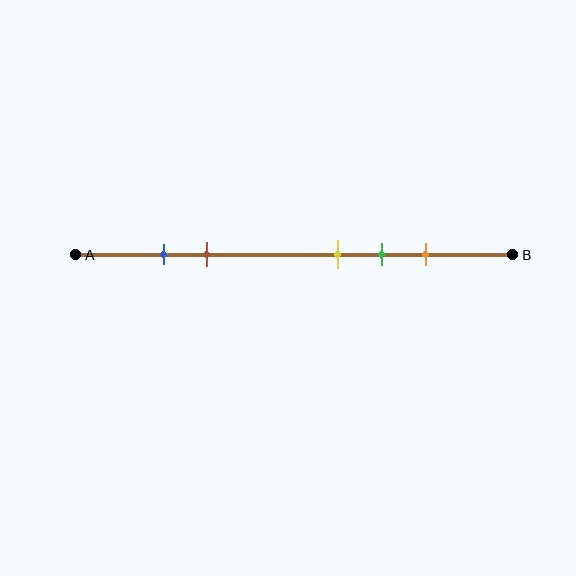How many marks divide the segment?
There are 5 marks dividing the segment.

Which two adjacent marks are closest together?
The blue and brown marks are the closest adjacent pair.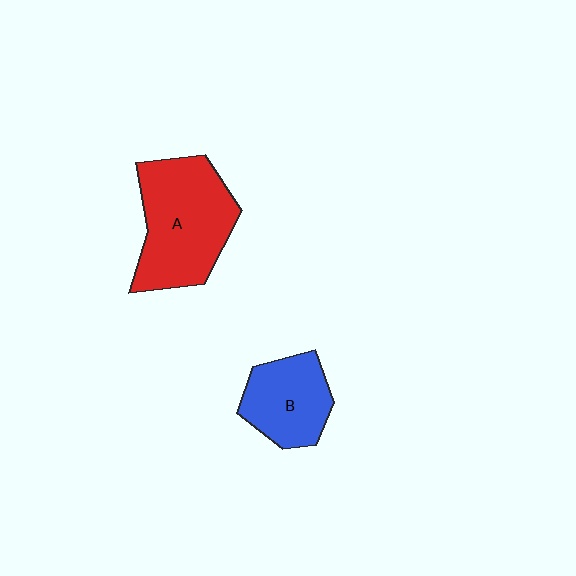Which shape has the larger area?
Shape A (red).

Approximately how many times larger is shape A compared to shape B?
Approximately 1.6 times.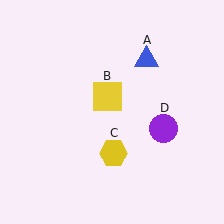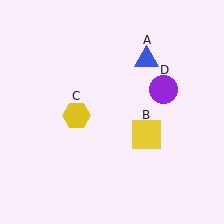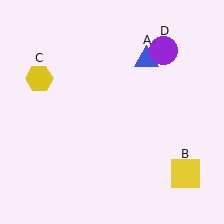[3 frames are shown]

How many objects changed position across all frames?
3 objects changed position: yellow square (object B), yellow hexagon (object C), purple circle (object D).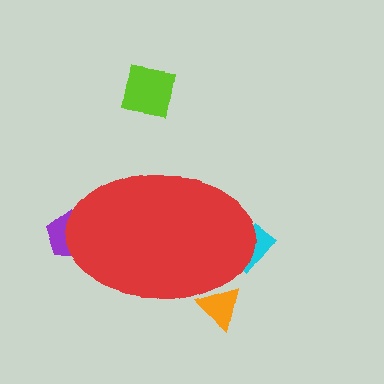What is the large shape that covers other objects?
A red ellipse.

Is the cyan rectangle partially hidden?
Yes, the cyan rectangle is partially hidden behind the red ellipse.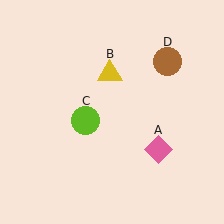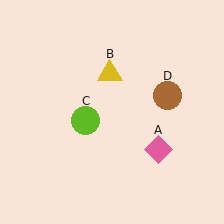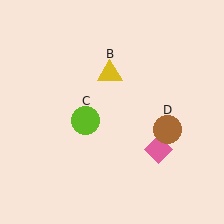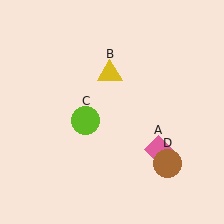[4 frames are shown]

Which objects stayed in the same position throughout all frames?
Pink diamond (object A) and yellow triangle (object B) and lime circle (object C) remained stationary.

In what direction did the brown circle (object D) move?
The brown circle (object D) moved down.